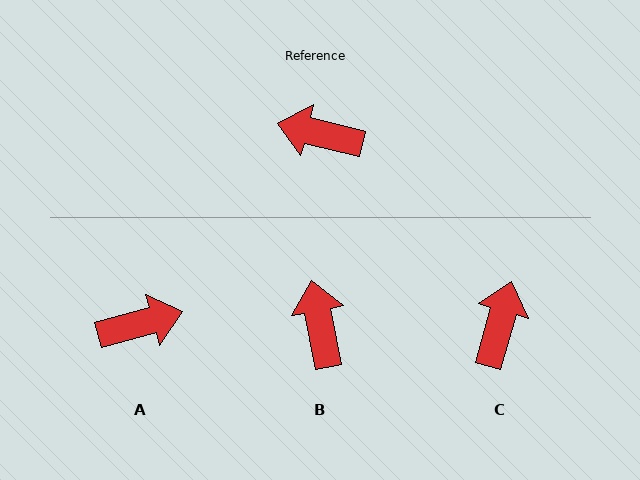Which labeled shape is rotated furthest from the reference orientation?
A, about 151 degrees away.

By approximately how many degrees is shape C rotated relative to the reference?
Approximately 92 degrees clockwise.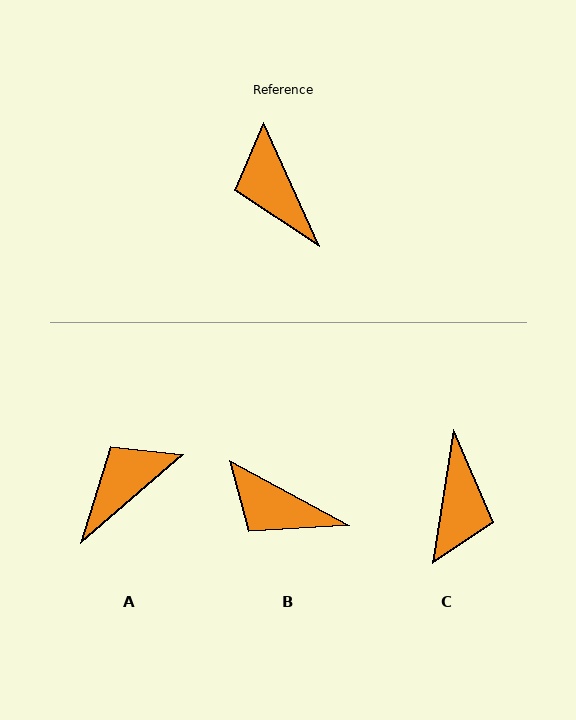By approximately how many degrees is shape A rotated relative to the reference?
Approximately 74 degrees clockwise.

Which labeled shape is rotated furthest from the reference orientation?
C, about 146 degrees away.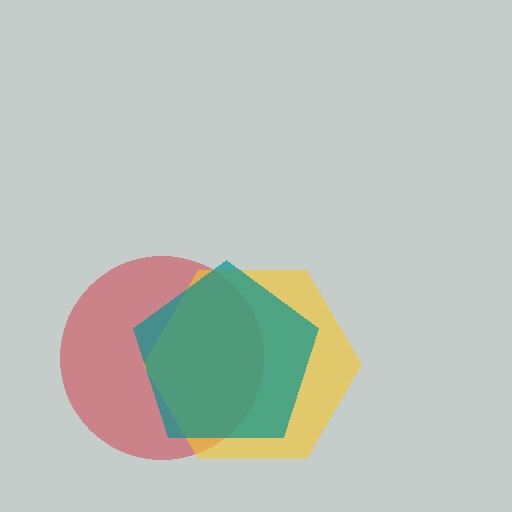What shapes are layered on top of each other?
The layered shapes are: a red circle, a yellow hexagon, a teal pentagon.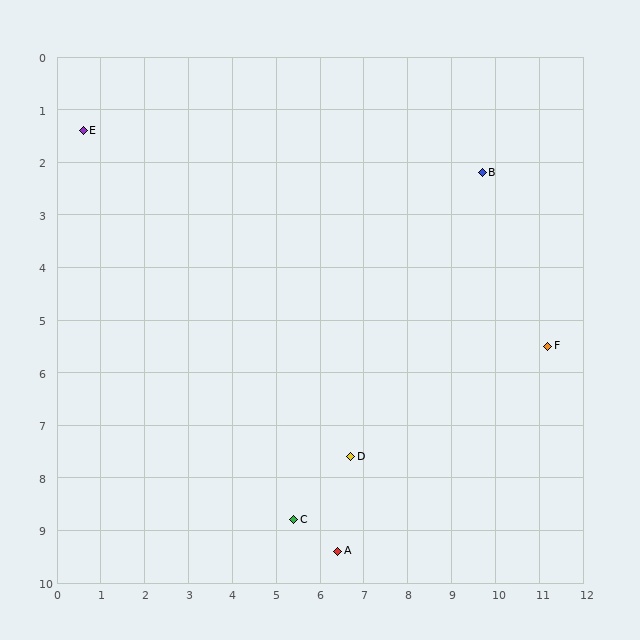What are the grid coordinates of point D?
Point D is at approximately (6.7, 7.6).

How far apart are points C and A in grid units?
Points C and A are about 1.2 grid units apart.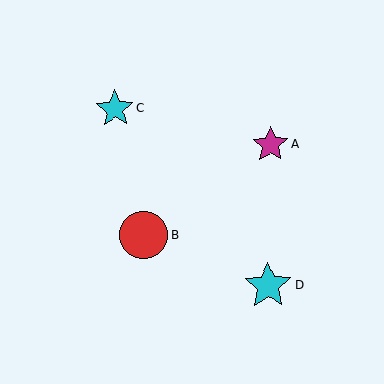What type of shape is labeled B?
Shape B is a red circle.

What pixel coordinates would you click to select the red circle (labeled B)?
Click at (144, 235) to select the red circle B.